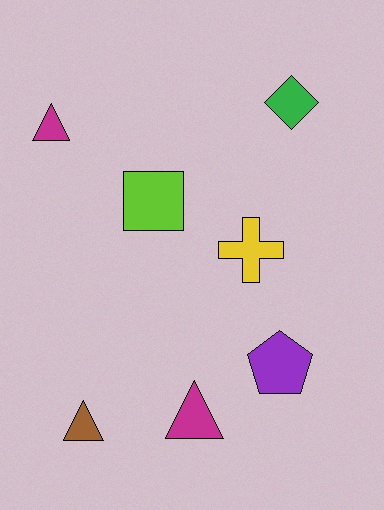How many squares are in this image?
There is 1 square.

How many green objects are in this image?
There is 1 green object.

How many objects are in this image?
There are 7 objects.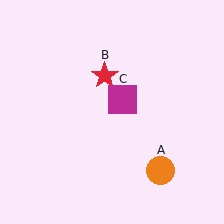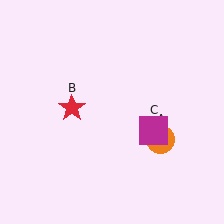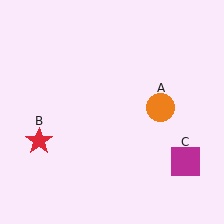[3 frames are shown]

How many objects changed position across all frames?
3 objects changed position: orange circle (object A), red star (object B), magenta square (object C).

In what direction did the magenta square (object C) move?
The magenta square (object C) moved down and to the right.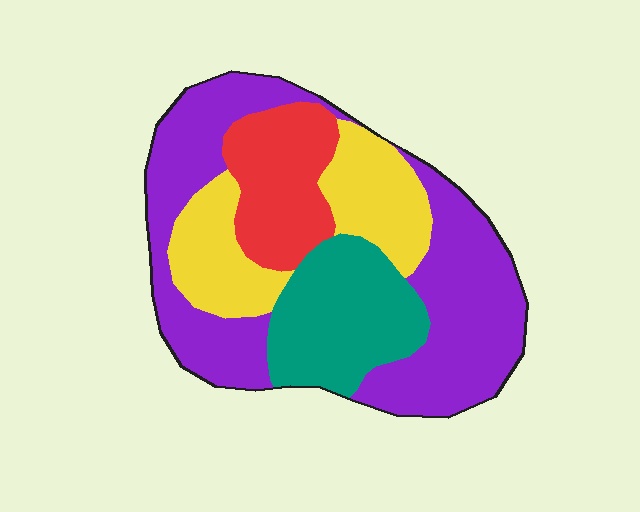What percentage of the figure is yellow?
Yellow covers around 20% of the figure.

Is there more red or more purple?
Purple.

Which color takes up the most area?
Purple, at roughly 45%.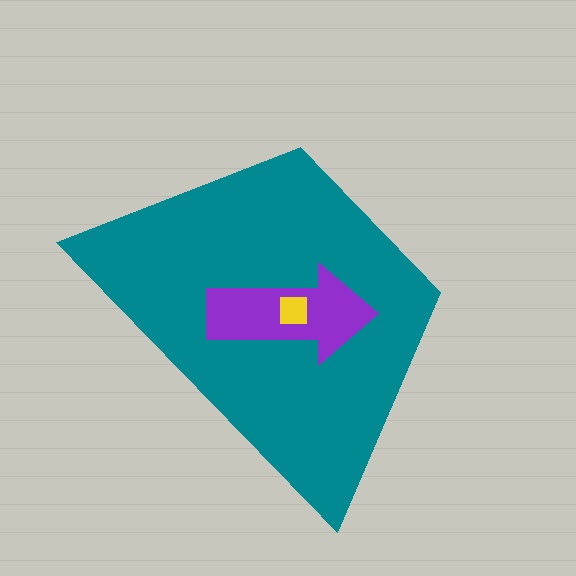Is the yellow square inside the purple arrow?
Yes.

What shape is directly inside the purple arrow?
The yellow square.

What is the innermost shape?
The yellow square.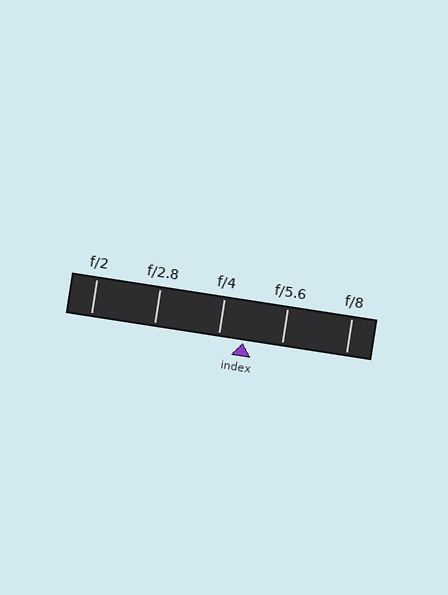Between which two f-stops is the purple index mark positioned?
The index mark is between f/4 and f/5.6.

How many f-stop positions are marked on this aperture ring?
There are 5 f-stop positions marked.